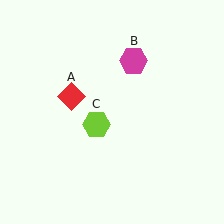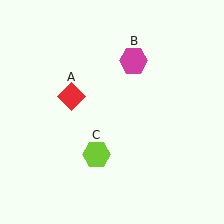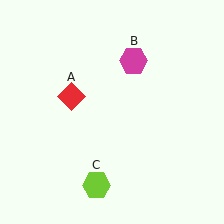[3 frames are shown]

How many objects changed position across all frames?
1 object changed position: lime hexagon (object C).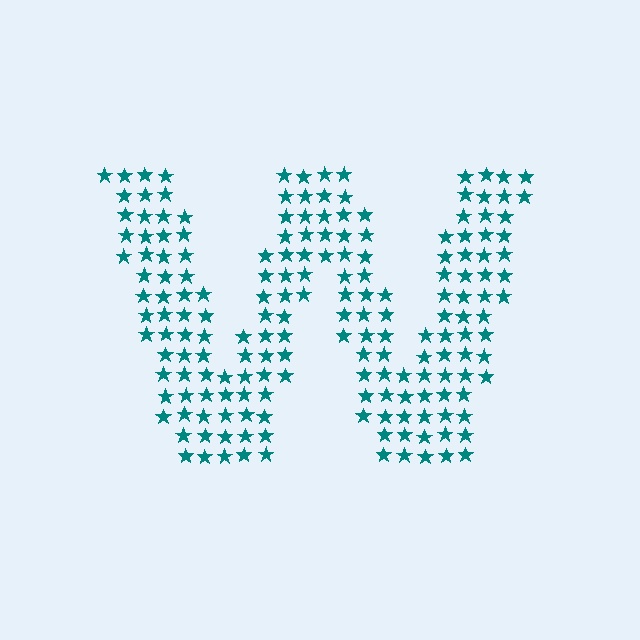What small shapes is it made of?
It is made of small stars.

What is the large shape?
The large shape is the letter W.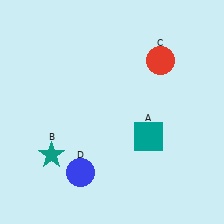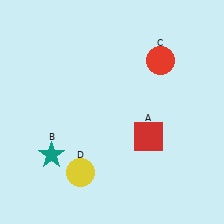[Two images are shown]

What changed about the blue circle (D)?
In Image 1, D is blue. In Image 2, it changed to yellow.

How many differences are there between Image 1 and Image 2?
There are 2 differences between the two images.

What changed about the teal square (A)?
In Image 1, A is teal. In Image 2, it changed to red.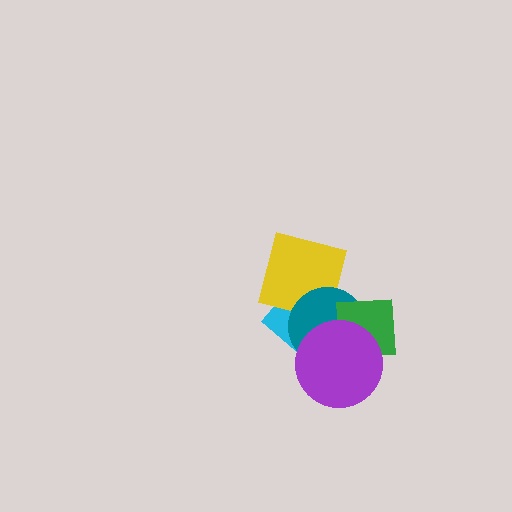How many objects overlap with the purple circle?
3 objects overlap with the purple circle.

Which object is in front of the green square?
The purple circle is in front of the green square.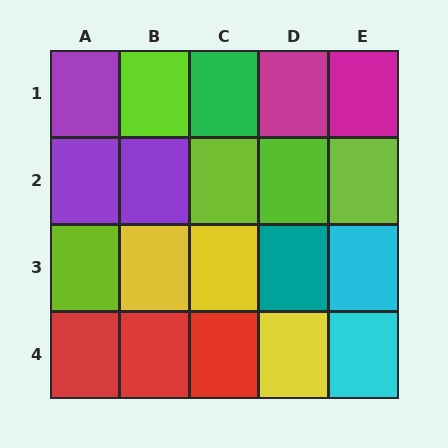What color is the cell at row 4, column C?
Red.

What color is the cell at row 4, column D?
Yellow.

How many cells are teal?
1 cell is teal.